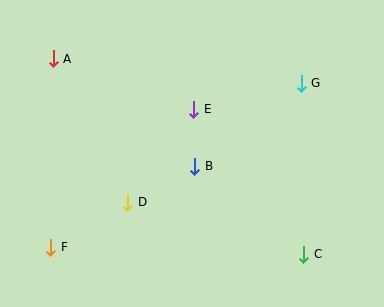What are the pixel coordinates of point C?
Point C is at (304, 254).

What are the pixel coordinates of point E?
Point E is at (194, 109).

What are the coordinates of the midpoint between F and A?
The midpoint between F and A is at (52, 153).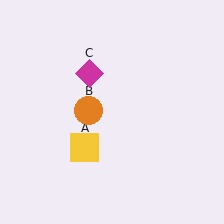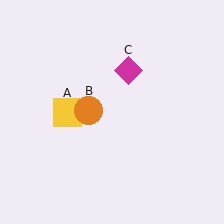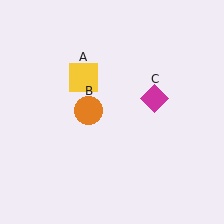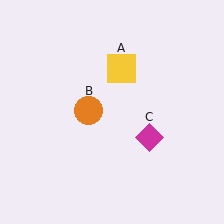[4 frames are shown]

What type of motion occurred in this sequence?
The yellow square (object A), magenta diamond (object C) rotated clockwise around the center of the scene.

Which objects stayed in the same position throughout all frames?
Orange circle (object B) remained stationary.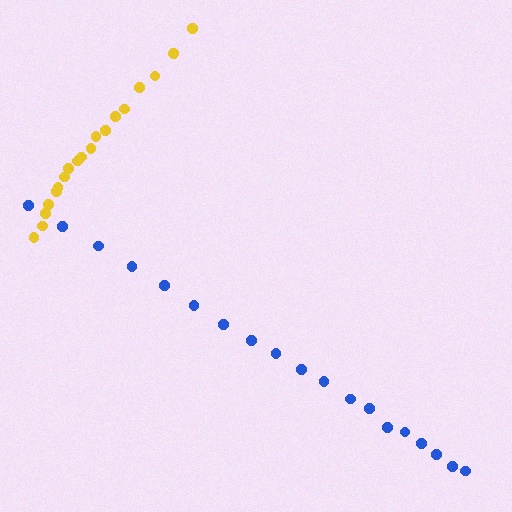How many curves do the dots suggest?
There are 2 distinct paths.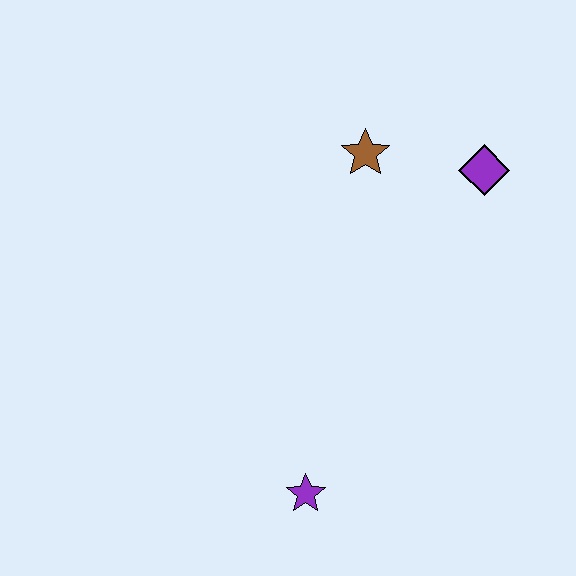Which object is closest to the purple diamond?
The brown star is closest to the purple diamond.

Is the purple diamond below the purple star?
No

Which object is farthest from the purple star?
The purple diamond is farthest from the purple star.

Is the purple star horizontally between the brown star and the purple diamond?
No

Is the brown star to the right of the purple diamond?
No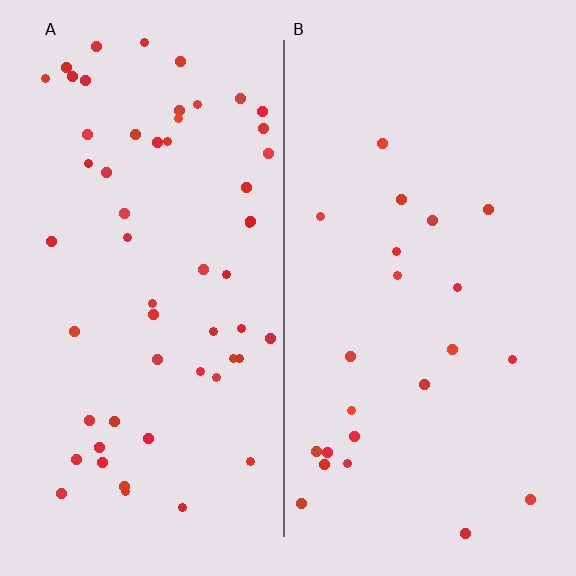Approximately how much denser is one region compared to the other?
Approximately 2.5× — region A over region B.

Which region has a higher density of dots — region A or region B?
A (the left).